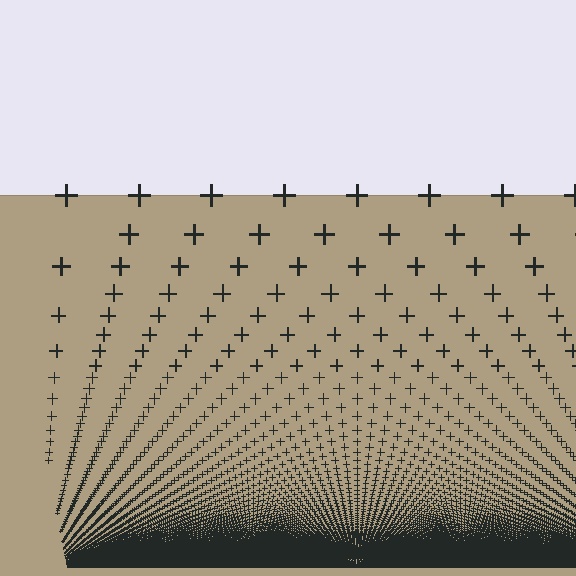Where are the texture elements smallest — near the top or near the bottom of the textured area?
Near the bottom.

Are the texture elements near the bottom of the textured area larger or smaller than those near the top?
Smaller. The gradient is inverted — elements near the bottom are smaller and denser.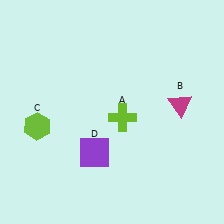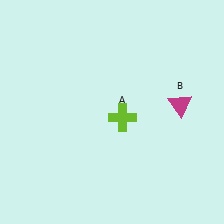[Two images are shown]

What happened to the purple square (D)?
The purple square (D) was removed in Image 2. It was in the bottom-left area of Image 1.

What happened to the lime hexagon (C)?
The lime hexagon (C) was removed in Image 2. It was in the bottom-left area of Image 1.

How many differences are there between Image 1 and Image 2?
There are 2 differences between the two images.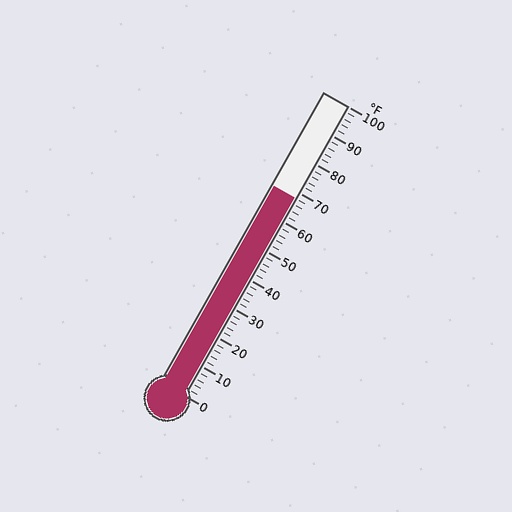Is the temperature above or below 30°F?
The temperature is above 30°F.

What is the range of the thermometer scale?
The thermometer scale ranges from 0°F to 100°F.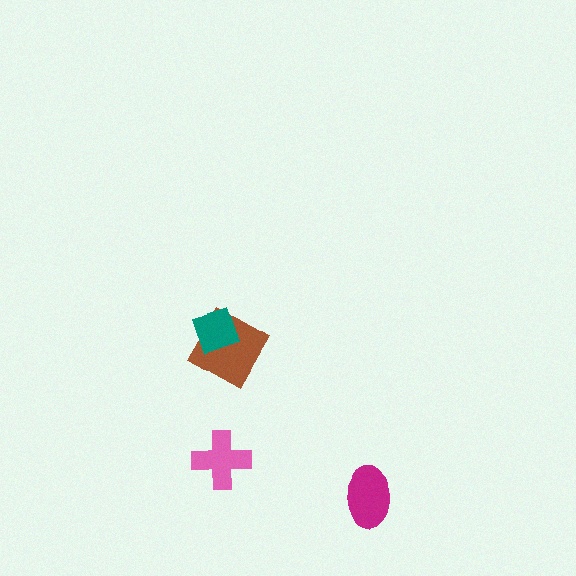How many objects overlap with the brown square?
1 object overlaps with the brown square.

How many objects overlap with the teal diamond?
1 object overlaps with the teal diamond.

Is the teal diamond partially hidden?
No, no other shape covers it.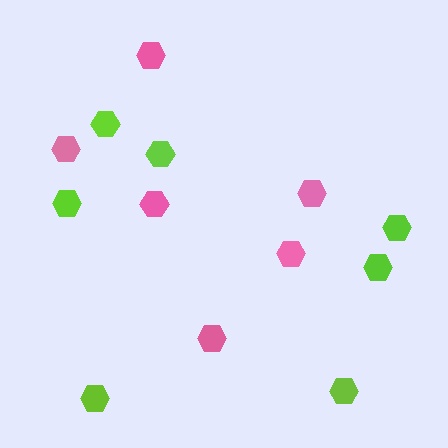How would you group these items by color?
There are 2 groups: one group of lime hexagons (7) and one group of pink hexagons (6).